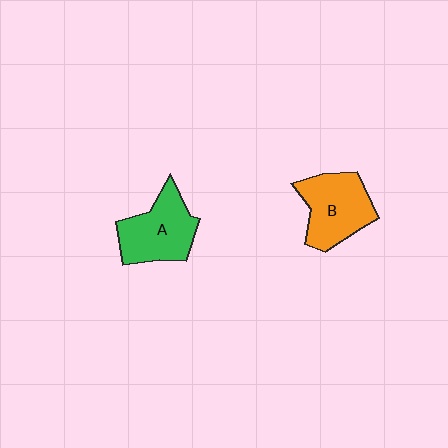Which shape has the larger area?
Shape B (orange).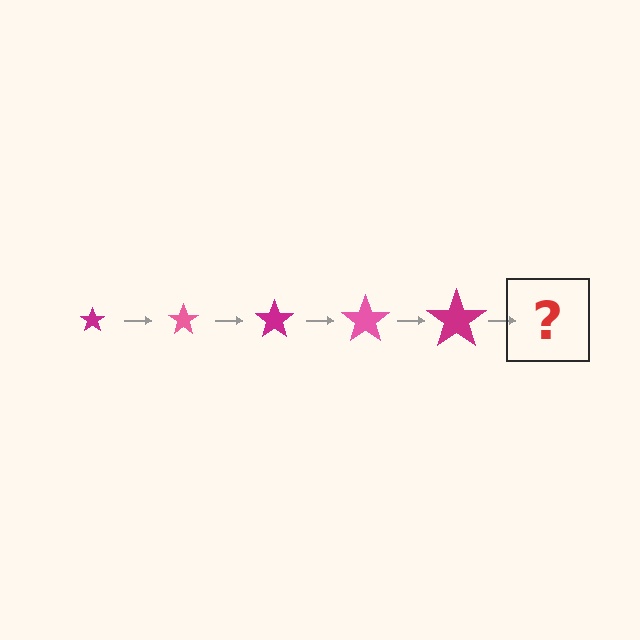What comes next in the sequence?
The next element should be a pink star, larger than the previous one.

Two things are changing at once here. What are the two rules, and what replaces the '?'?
The two rules are that the star grows larger each step and the color cycles through magenta and pink. The '?' should be a pink star, larger than the previous one.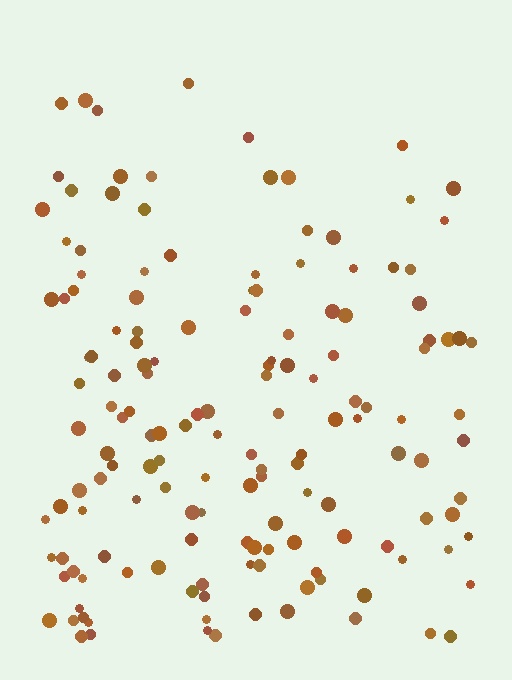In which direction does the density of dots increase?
From top to bottom, with the bottom side densest.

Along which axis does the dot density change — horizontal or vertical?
Vertical.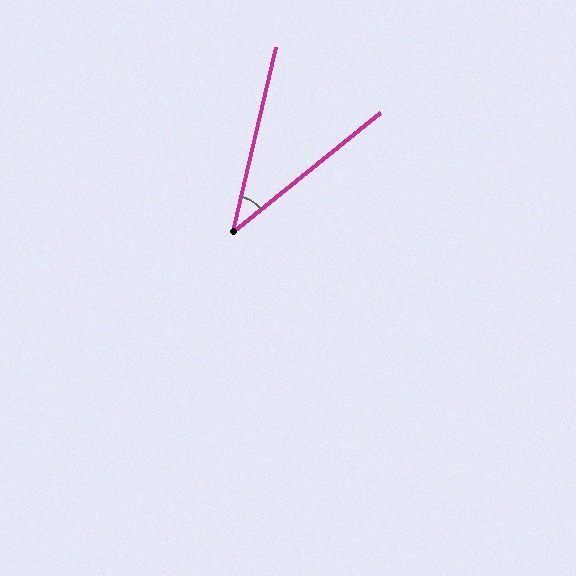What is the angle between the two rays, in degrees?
Approximately 38 degrees.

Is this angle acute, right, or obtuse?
It is acute.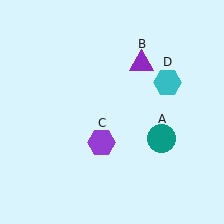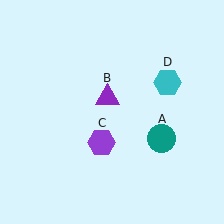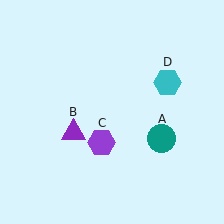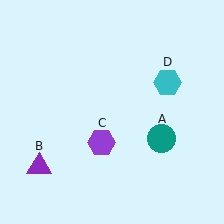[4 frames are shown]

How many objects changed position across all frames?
1 object changed position: purple triangle (object B).